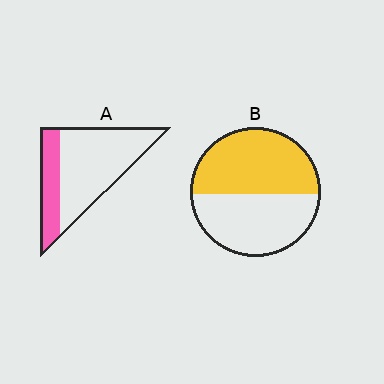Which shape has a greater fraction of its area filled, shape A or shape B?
Shape B.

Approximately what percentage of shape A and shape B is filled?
A is approximately 30% and B is approximately 50%.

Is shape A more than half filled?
No.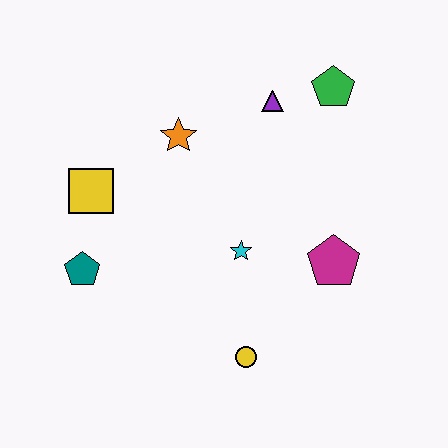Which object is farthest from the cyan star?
The green pentagon is farthest from the cyan star.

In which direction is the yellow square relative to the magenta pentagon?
The yellow square is to the left of the magenta pentagon.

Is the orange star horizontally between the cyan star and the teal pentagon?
Yes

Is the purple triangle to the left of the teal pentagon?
No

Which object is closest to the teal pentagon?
The yellow square is closest to the teal pentagon.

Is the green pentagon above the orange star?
Yes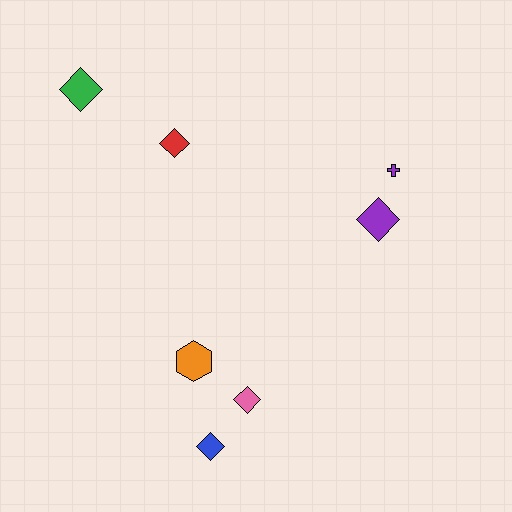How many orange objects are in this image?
There is 1 orange object.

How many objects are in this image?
There are 7 objects.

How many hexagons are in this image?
There is 1 hexagon.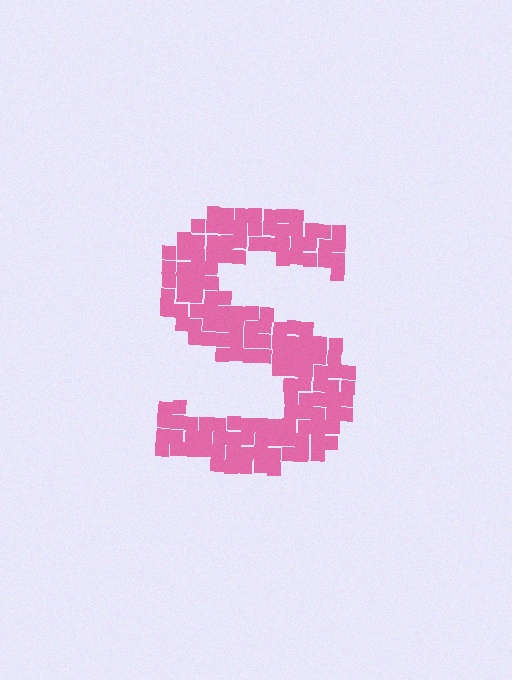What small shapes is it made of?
It is made of small squares.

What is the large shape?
The large shape is the letter S.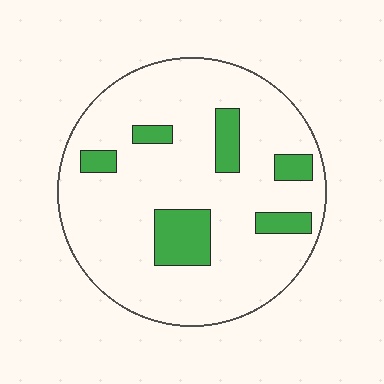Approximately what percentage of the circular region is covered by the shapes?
Approximately 15%.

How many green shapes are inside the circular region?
6.